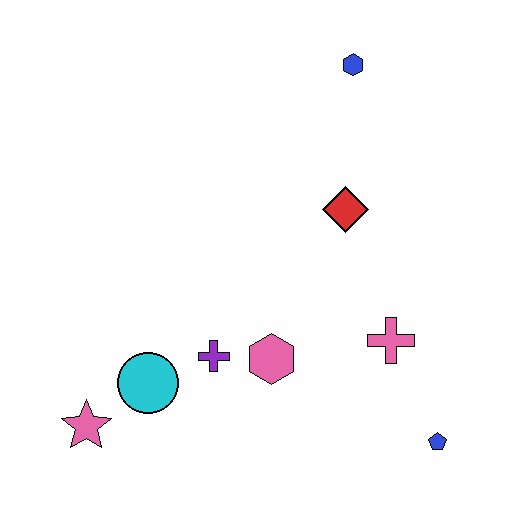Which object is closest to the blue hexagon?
The red diamond is closest to the blue hexagon.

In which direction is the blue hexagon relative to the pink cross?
The blue hexagon is above the pink cross.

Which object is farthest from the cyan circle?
The blue hexagon is farthest from the cyan circle.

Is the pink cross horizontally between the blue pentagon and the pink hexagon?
Yes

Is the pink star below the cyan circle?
Yes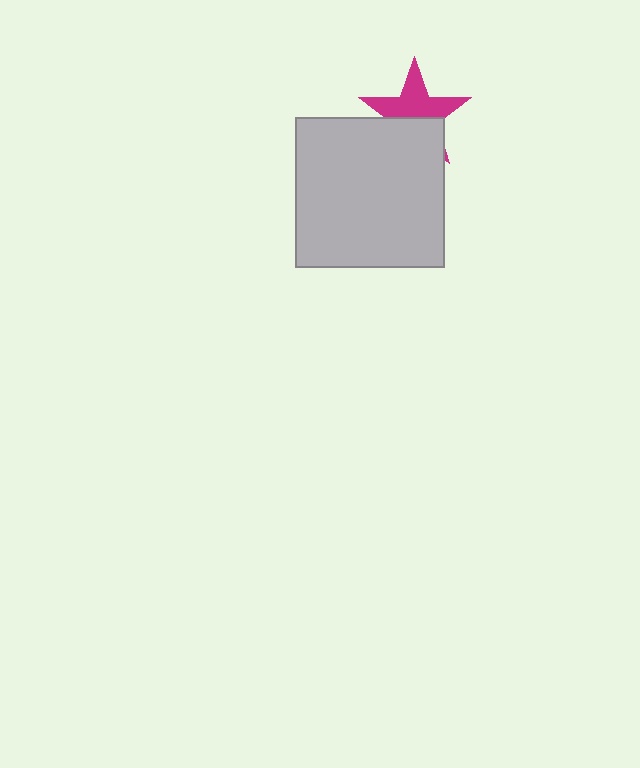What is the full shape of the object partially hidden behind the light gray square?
The partially hidden object is a magenta star.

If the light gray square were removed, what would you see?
You would see the complete magenta star.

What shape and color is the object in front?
The object in front is a light gray square.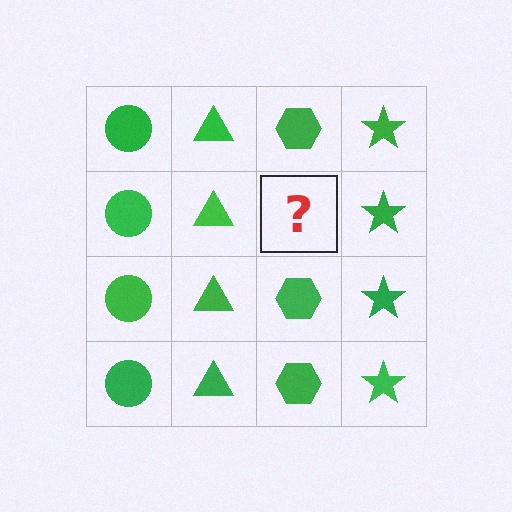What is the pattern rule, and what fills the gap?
The rule is that each column has a consistent shape. The gap should be filled with a green hexagon.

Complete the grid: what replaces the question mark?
The question mark should be replaced with a green hexagon.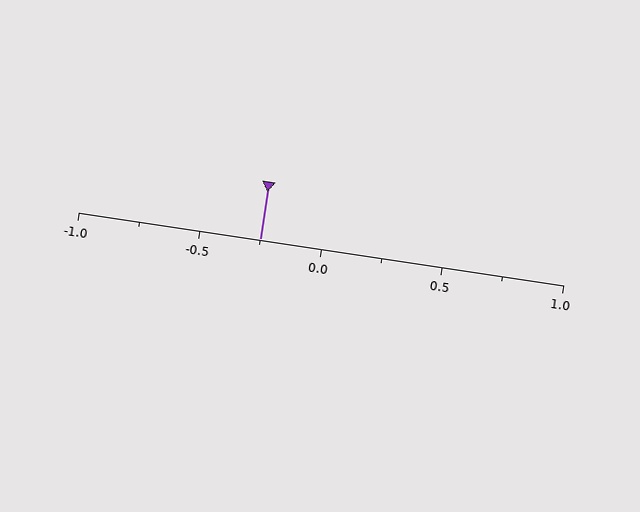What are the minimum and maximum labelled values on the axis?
The axis runs from -1.0 to 1.0.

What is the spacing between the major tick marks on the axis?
The major ticks are spaced 0.5 apart.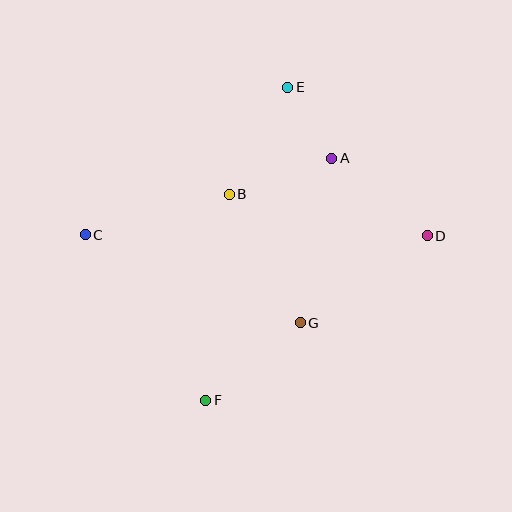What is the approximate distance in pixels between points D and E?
The distance between D and E is approximately 204 pixels.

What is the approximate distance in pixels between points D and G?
The distance between D and G is approximately 154 pixels.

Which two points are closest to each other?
Points A and E are closest to each other.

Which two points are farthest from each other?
Points C and D are farthest from each other.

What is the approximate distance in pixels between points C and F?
The distance between C and F is approximately 205 pixels.